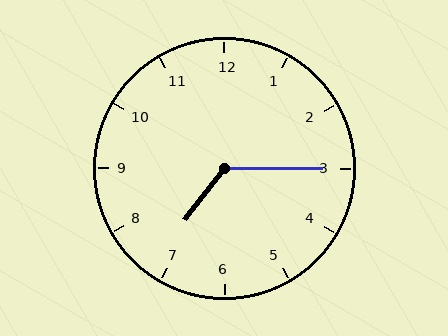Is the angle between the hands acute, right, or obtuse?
It is obtuse.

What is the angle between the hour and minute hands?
Approximately 128 degrees.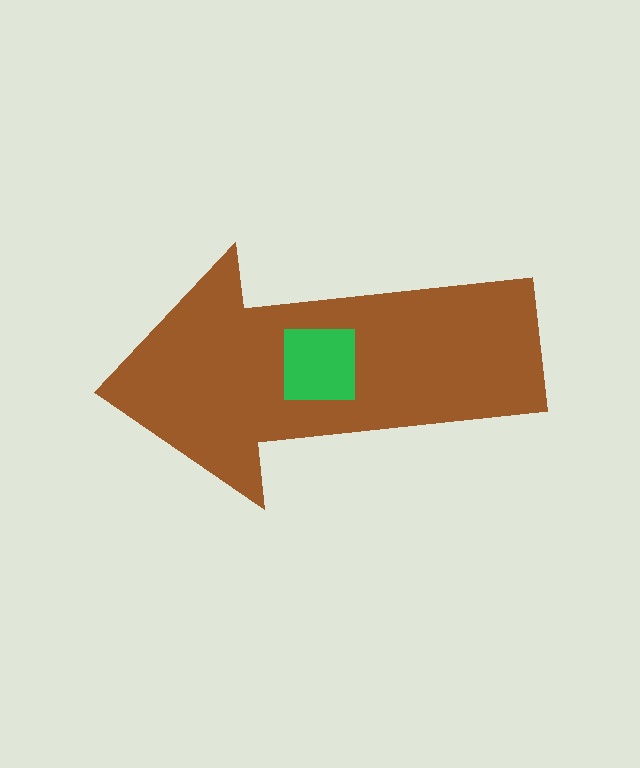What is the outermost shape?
The brown arrow.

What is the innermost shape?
The green square.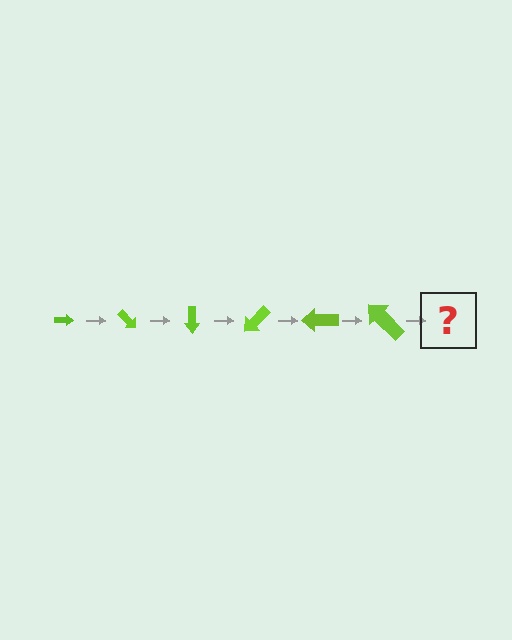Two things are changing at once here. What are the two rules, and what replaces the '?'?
The two rules are that the arrow grows larger each step and it rotates 45 degrees each step. The '?' should be an arrow, larger than the previous one and rotated 270 degrees from the start.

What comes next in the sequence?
The next element should be an arrow, larger than the previous one and rotated 270 degrees from the start.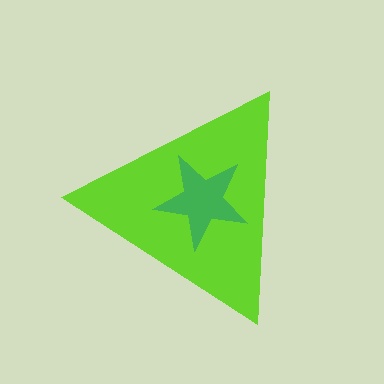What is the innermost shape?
The green star.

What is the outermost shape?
The lime triangle.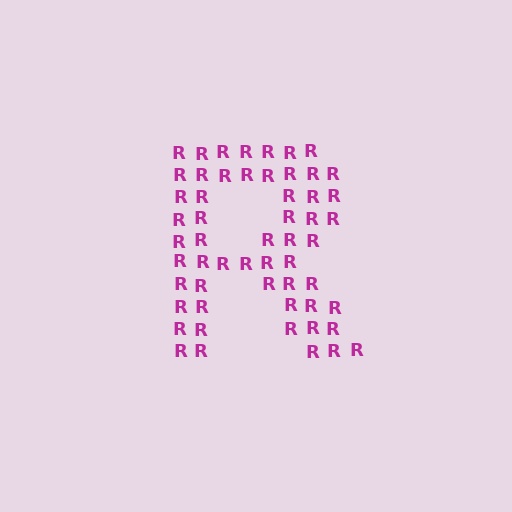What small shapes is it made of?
It is made of small letter R's.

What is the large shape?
The large shape is the letter R.